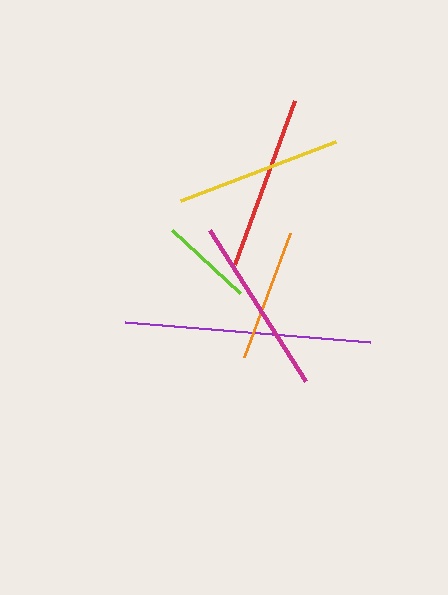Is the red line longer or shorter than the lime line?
The red line is longer than the lime line.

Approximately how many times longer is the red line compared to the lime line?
The red line is approximately 1.9 times the length of the lime line.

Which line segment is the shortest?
The lime line is the shortest at approximately 92 pixels.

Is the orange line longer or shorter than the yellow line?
The yellow line is longer than the orange line.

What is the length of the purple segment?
The purple segment is approximately 246 pixels long.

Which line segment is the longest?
The purple line is the longest at approximately 246 pixels.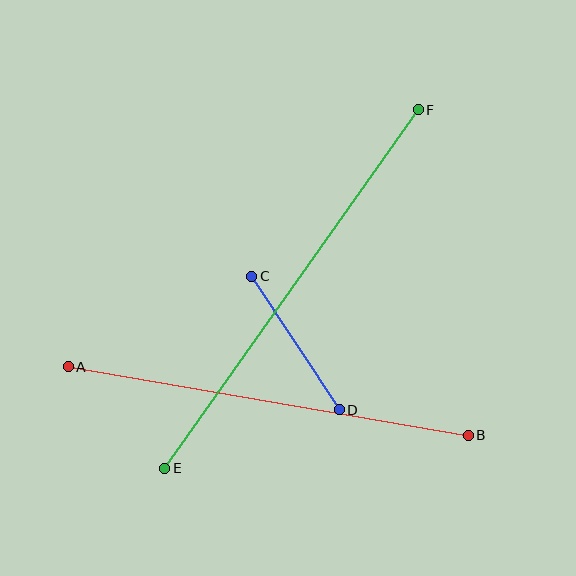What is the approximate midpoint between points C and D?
The midpoint is at approximately (296, 343) pixels.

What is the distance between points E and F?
The distance is approximately 439 pixels.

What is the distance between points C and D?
The distance is approximately 159 pixels.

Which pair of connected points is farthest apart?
Points E and F are farthest apart.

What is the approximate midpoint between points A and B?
The midpoint is at approximately (268, 401) pixels.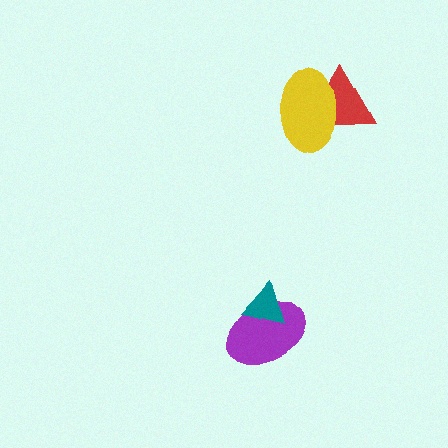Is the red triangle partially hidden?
Yes, it is partially covered by another shape.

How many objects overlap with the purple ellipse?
1 object overlaps with the purple ellipse.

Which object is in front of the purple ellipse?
The teal triangle is in front of the purple ellipse.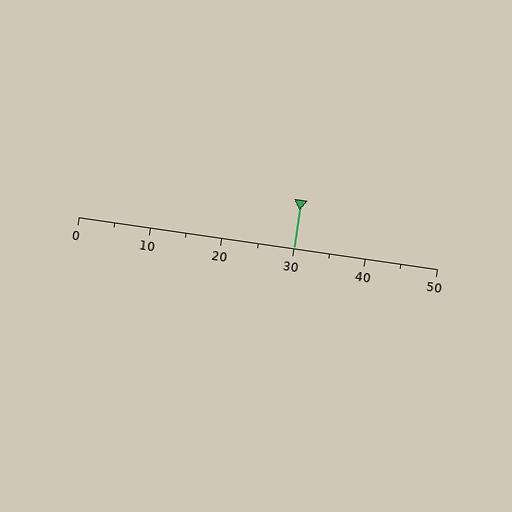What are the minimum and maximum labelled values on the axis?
The axis runs from 0 to 50.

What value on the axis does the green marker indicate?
The marker indicates approximately 30.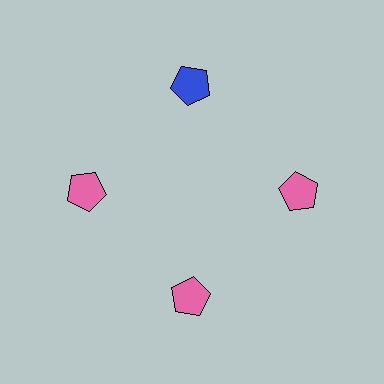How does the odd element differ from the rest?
It has a different color: blue instead of pink.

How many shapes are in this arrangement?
There are 4 shapes arranged in a ring pattern.